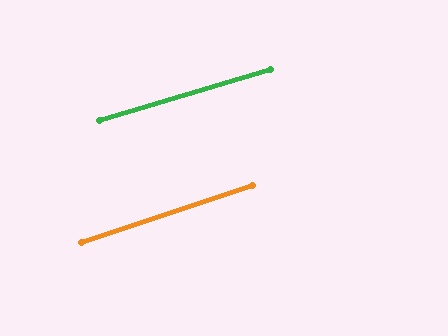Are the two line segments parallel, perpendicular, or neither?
Parallel — their directions differ by only 1.9°.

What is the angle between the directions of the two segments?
Approximately 2 degrees.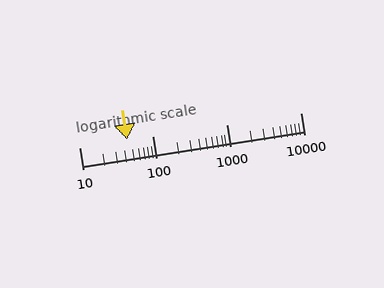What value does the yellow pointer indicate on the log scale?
The pointer indicates approximately 45.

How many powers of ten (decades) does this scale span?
The scale spans 3 decades, from 10 to 10000.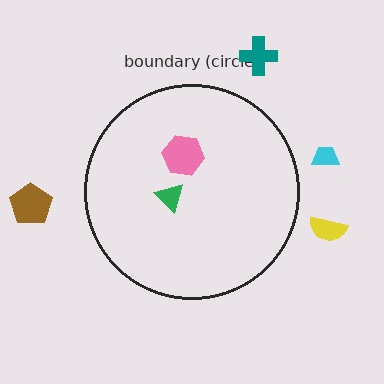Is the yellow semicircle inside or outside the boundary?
Outside.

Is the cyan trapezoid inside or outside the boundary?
Outside.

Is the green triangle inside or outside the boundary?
Inside.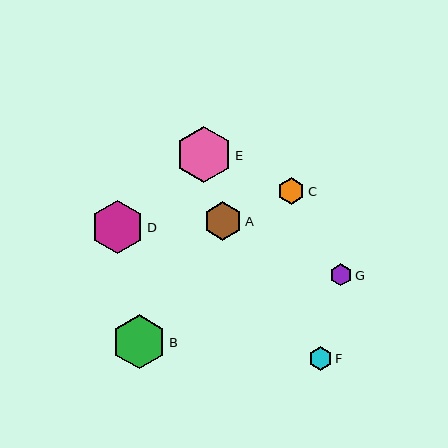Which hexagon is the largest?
Hexagon E is the largest with a size of approximately 56 pixels.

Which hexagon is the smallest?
Hexagon G is the smallest with a size of approximately 22 pixels.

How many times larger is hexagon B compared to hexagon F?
Hexagon B is approximately 2.3 times the size of hexagon F.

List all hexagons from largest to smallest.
From largest to smallest: E, B, D, A, C, F, G.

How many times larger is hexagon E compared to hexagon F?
Hexagon E is approximately 2.4 times the size of hexagon F.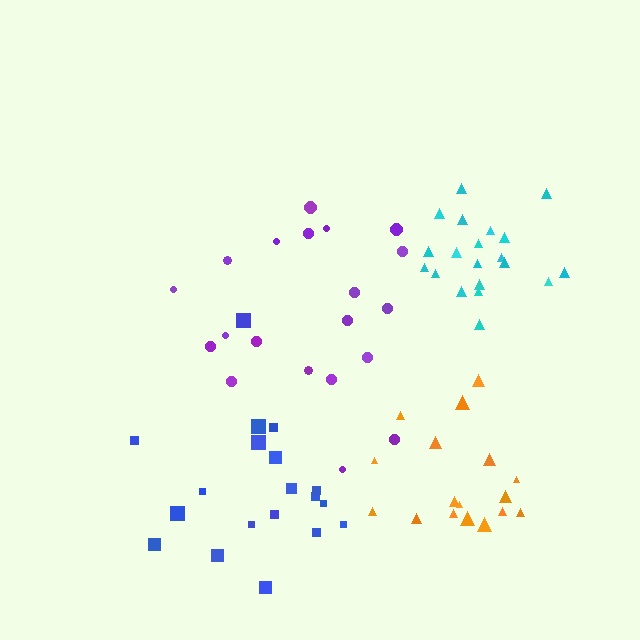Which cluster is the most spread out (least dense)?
Orange.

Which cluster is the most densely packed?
Cyan.